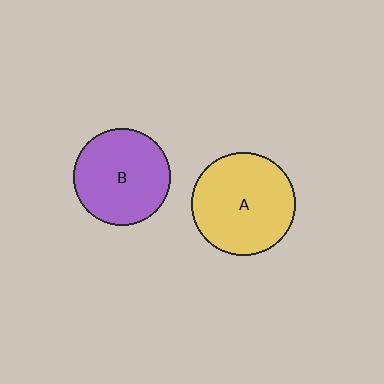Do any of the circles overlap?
No, none of the circles overlap.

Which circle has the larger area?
Circle A (yellow).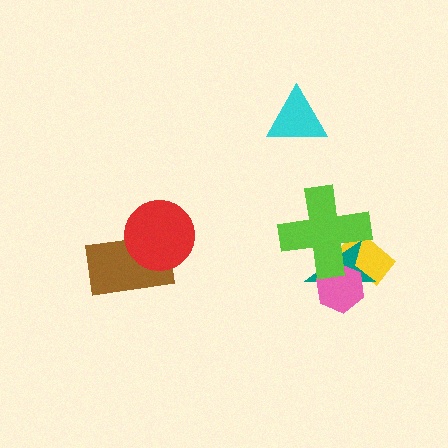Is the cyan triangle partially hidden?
No, no other shape covers it.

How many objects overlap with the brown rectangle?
1 object overlaps with the brown rectangle.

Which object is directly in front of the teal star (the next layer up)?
The pink hexagon is directly in front of the teal star.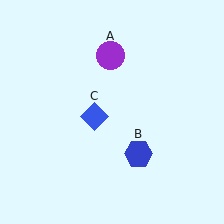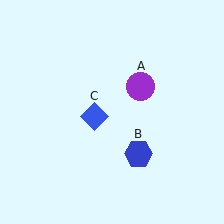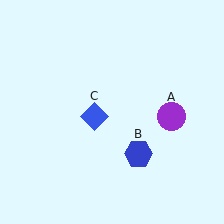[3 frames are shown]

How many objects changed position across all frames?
1 object changed position: purple circle (object A).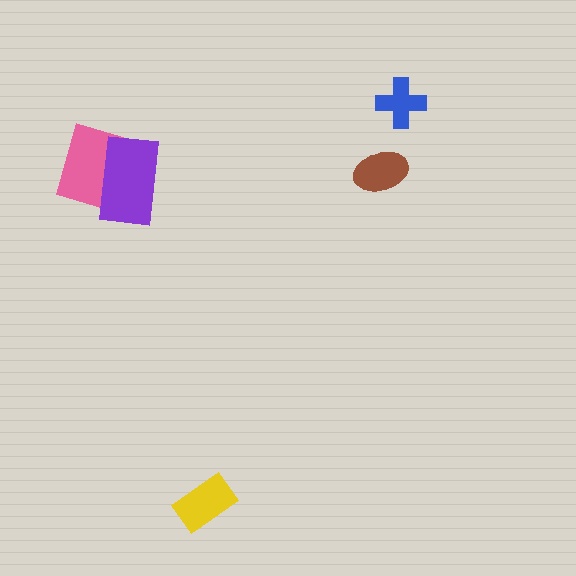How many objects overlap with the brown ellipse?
0 objects overlap with the brown ellipse.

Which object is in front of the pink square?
The purple rectangle is in front of the pink square.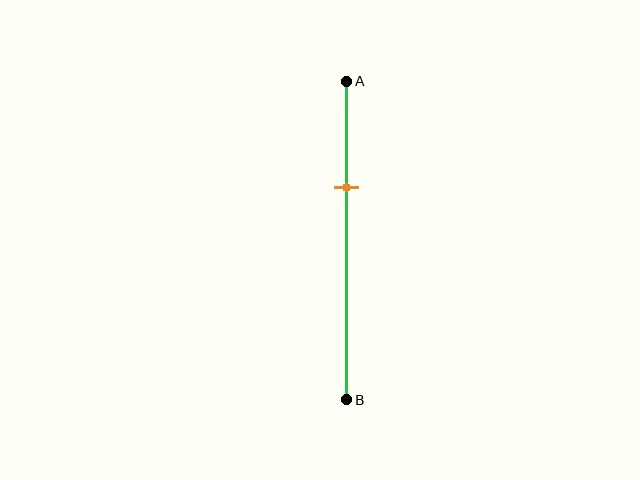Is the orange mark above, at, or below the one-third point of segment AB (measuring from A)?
The orange mark is approximately at the one-third point of segment AB.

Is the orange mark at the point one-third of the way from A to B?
Yes, the mark is approximately at the one-third point.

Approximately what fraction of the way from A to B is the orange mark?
The orange mark is approximately 35% of the way from A to B.